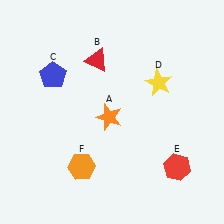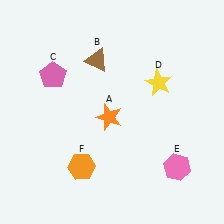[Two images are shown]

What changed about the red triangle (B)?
In Image 1, B is red. In Image 2, it changed to brown.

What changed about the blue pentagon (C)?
In Image 1, C is blue. In Image 2, it changed to pink.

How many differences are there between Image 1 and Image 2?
There are 3 differences between the two images.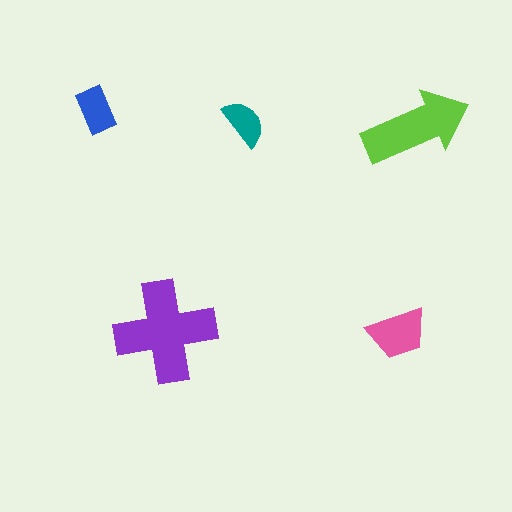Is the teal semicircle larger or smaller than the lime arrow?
Smaller.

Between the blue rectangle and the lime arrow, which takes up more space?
The lime arrow.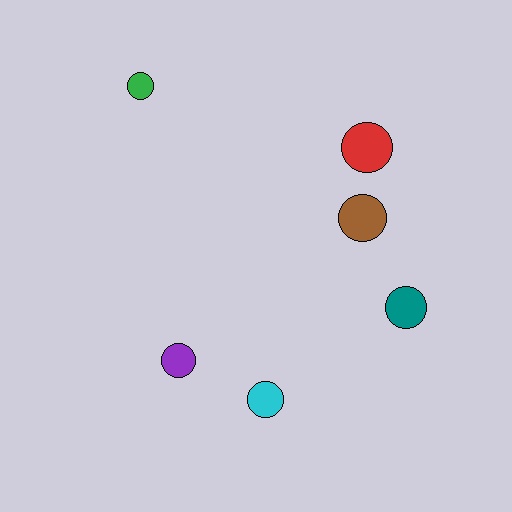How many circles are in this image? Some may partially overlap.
There are 6 circles.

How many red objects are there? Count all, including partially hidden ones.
There is 1 red object.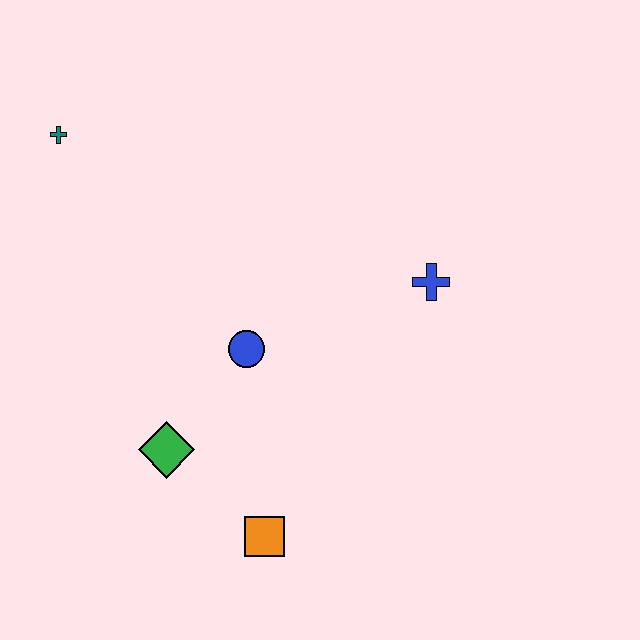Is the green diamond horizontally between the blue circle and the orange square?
No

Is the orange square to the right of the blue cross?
No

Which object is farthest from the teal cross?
The orange square is farthest from the teal cross.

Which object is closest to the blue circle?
The green diamond is closest to the blue circle.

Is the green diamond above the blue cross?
No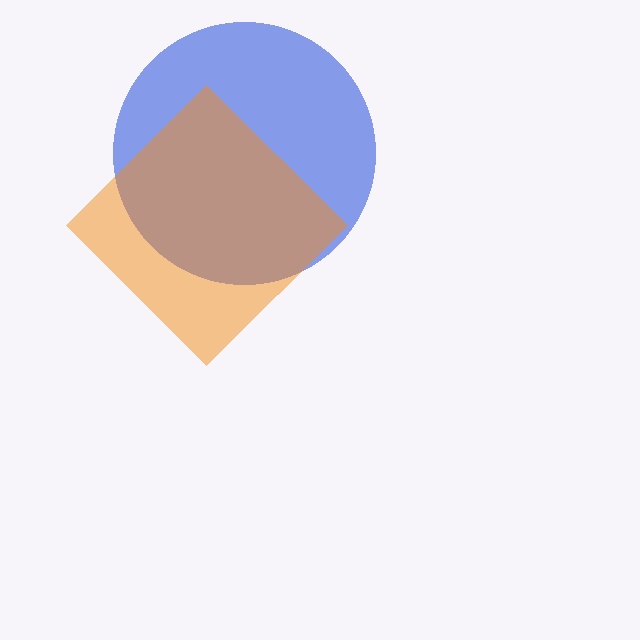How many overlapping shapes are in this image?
There are 2 overlapping shapes in the image.